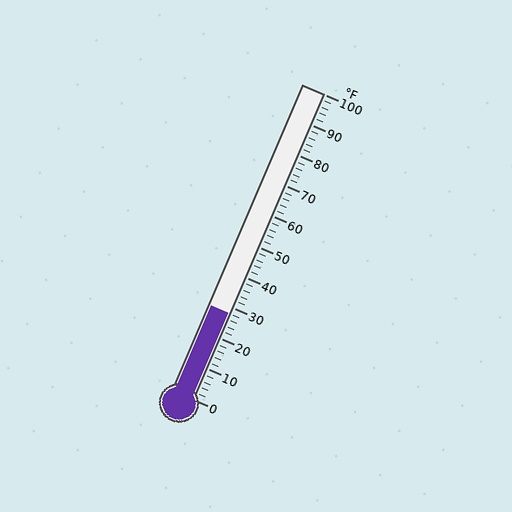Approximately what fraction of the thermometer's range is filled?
The thermometer is filled to approximately 30% of its range.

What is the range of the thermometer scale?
The thermometer scale ranges from 0°F to 100°F.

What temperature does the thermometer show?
The thermometer shows approximately 28°F.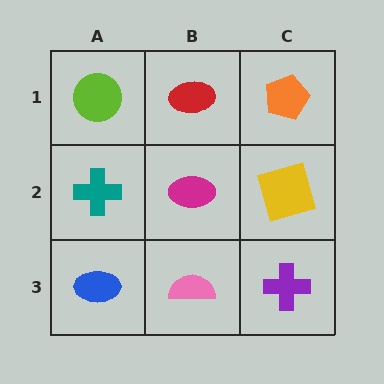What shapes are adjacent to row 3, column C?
A yellow square (row 2, column C), a pink semicircle (row 3, column B).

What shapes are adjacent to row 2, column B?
A red ellipse (row 1, column B), a pink semicircle (row 3, column B), a teal cross (row 2, column A), a yellow square (row 2, column C).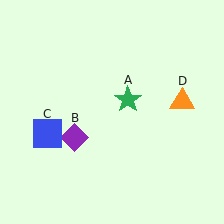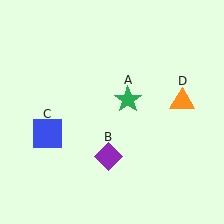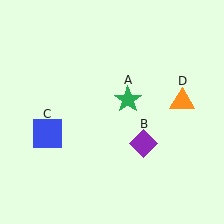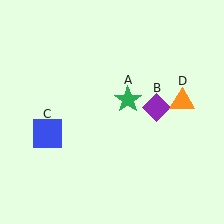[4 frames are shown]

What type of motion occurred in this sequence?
The purple diamond (object B) rotated counterclockwise around the center of the scene.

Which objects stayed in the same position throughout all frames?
Green star (object A) and blue square (object C) and orange triangle (object D) remained stationary.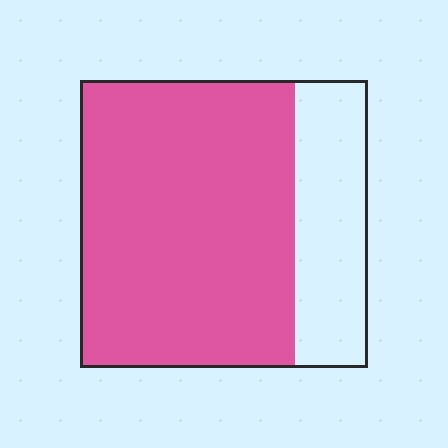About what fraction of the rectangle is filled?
About three quarters (3/4).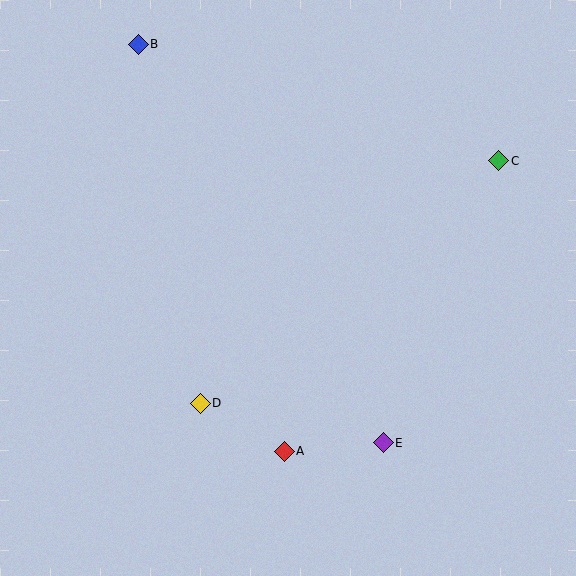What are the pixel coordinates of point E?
Point E is at (383, 443).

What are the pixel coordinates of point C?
Point C is at (499, 161).